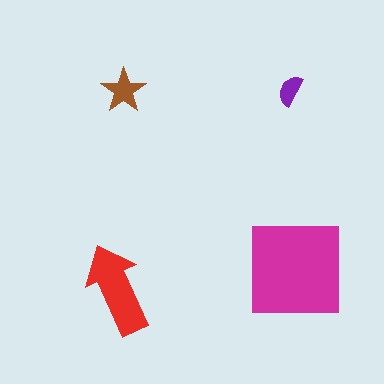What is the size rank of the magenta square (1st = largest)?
1st.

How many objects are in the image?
There are 4 objects in the image.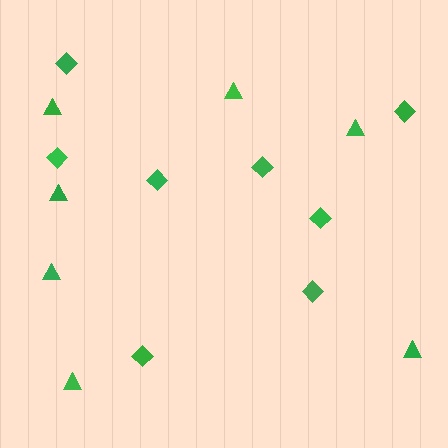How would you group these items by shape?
There are 2 groups: one group of triangles (7) and one group of diamonds (8).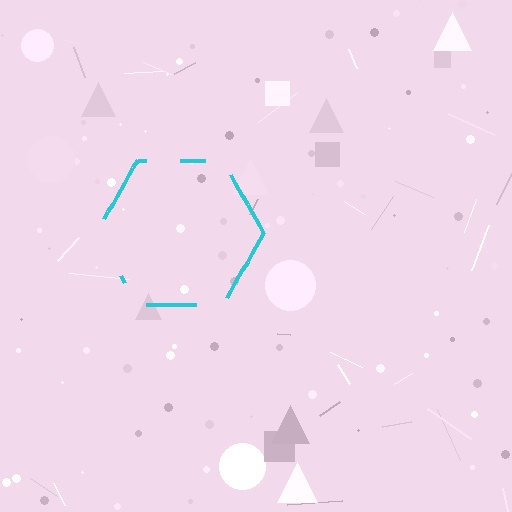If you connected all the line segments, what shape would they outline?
They would outline a hexagon.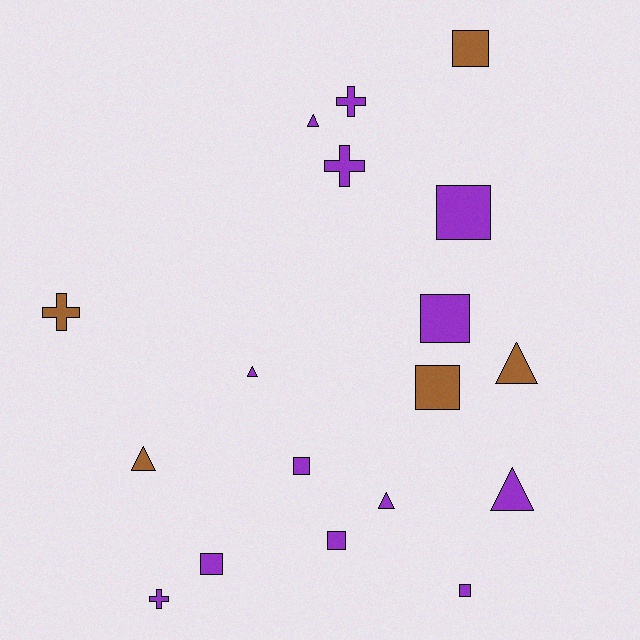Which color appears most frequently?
Purple, with 13 objects.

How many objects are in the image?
There are 18 objects.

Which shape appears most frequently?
Square, with 8 objects.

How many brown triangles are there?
There are 2 brown triangles.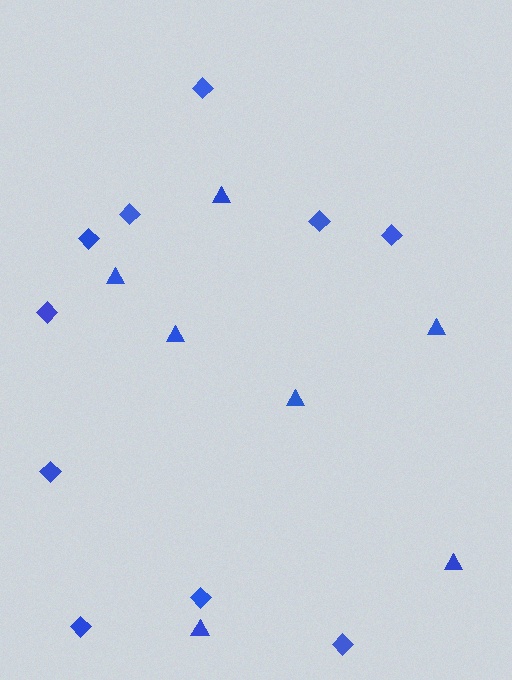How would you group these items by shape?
There are 2 groups: one group of diamonds (10) and one group of triangles (7).